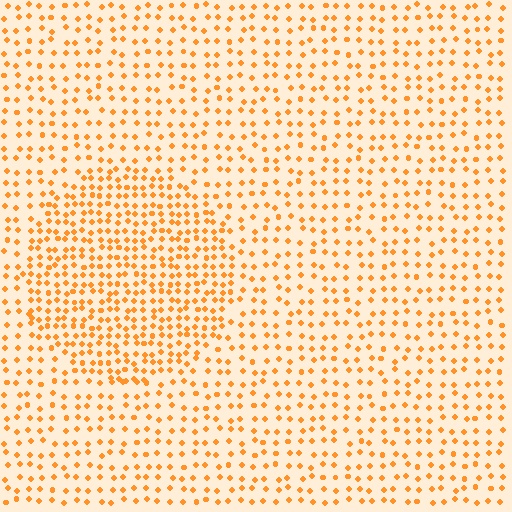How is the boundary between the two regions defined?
The boundary is defined by a change in element density (approximately 1.8x ratio). All elements are the same color, size, and shape.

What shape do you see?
I see a circle.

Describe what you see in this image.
The image contains small orange elements arranged at two different densities. A circle-shaped region is visible where the elements are more densely packed than the surrounding area.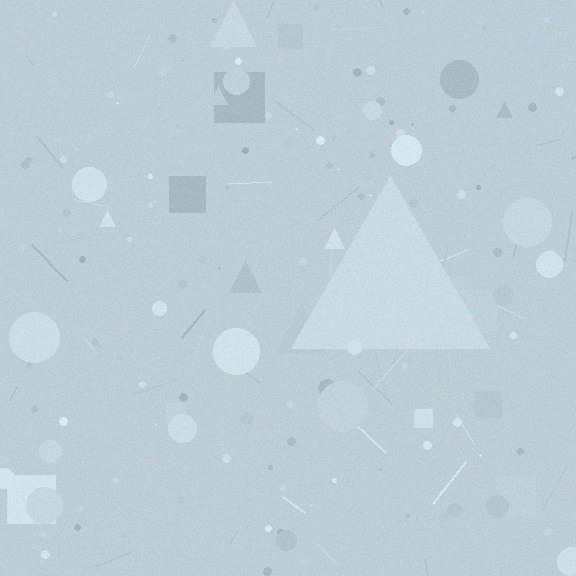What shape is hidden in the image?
A triangle is hidden in the image.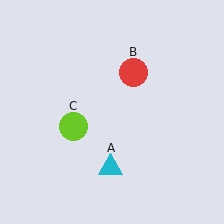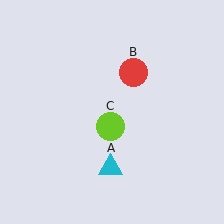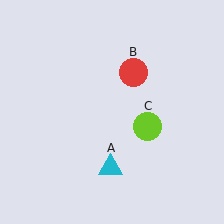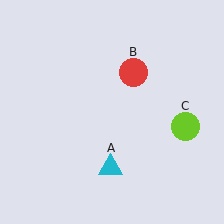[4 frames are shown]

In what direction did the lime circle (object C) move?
The lime circle (object C) moved right.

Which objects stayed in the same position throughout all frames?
Cyan triangle (object A) and red circle (object B) remained stationary.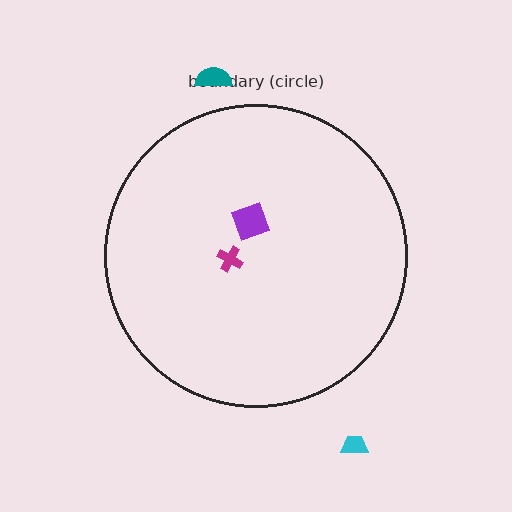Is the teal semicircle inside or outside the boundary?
Outside.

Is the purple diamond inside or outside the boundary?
Inside.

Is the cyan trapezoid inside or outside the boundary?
Outside.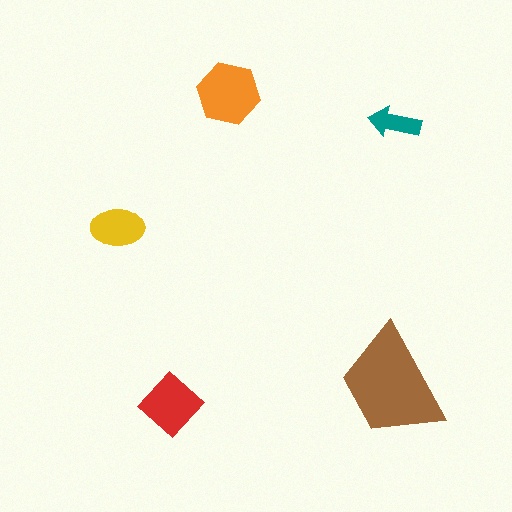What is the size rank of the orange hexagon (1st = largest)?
2nd.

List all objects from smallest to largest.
The teal arrow, the yellow ellipse, the red diamond, the orange hexagon, the brown trapezoid.